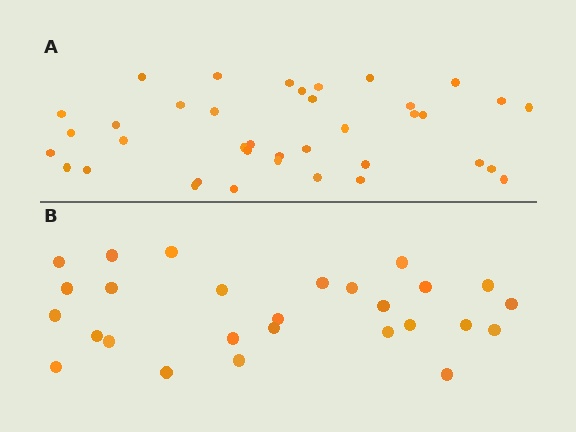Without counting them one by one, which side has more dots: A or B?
Region A (the top region) has more dots.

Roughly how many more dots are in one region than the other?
Region A has roughly 12 or so more dots than region B.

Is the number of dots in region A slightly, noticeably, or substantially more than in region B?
Region A has noticeably more, but not dramatically so. The ratio is roughly 1.4 to 1.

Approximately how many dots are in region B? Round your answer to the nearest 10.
About 30 dots. (The exact count is 27, which rounds to 30.)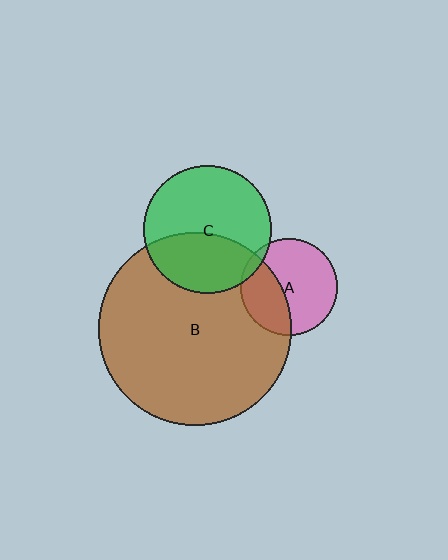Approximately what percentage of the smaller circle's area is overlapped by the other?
Approximately 5%.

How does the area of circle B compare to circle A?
Approximately 3.9 times.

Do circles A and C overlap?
Yes.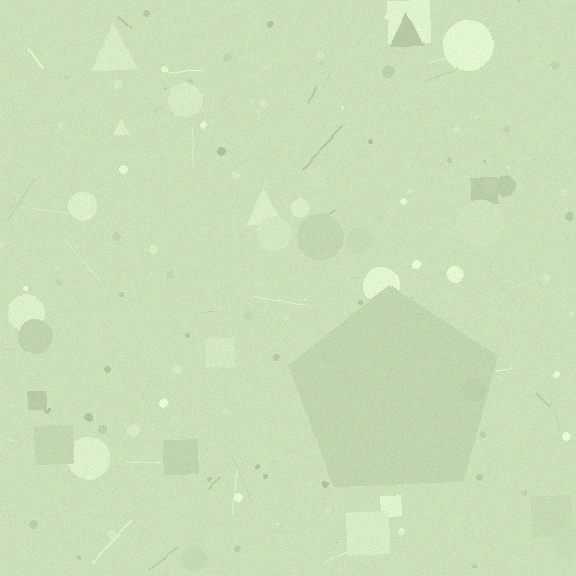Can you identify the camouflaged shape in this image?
The camouflaged shape is a pentagon.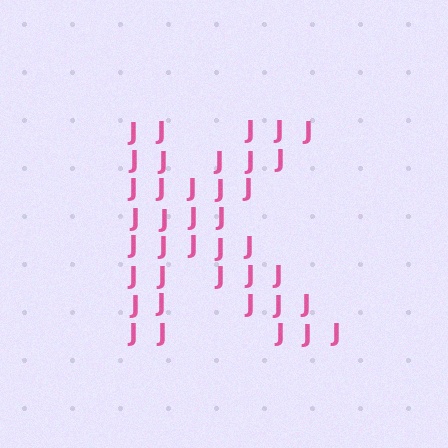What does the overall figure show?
The overall figure shows the letter K.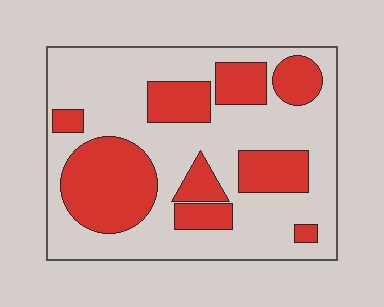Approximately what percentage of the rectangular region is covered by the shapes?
Approximately 35%.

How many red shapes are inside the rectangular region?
9.